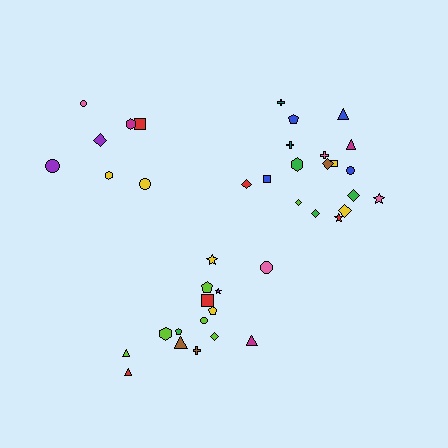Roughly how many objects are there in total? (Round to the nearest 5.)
Roughly 40 objects in total.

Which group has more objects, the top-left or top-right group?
The top-right group.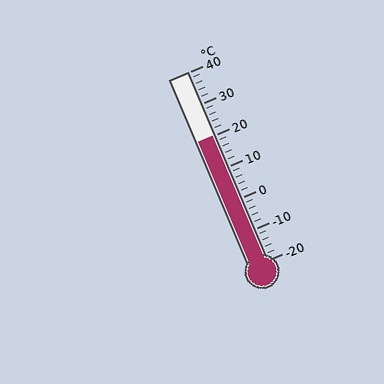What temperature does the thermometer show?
The thermometer shows approximately 20°C.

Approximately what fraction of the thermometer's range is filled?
The thermometer is filled to approximately 65% of its range.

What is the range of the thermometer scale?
The thermometer scale ranges from -20°C to 40°C.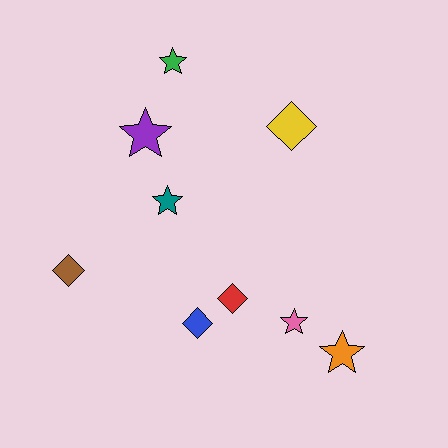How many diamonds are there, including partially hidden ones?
There are 4 diamonds.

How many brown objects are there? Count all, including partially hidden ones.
There is 1 brown object.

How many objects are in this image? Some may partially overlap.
There are 9 objects.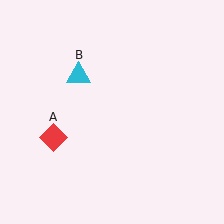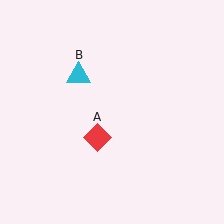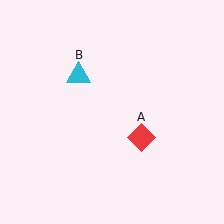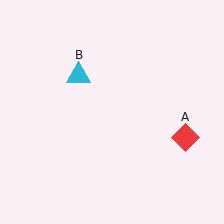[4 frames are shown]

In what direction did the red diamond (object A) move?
The red diamond (object A) moved right.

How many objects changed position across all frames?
1 object changed position: red diamond (object A).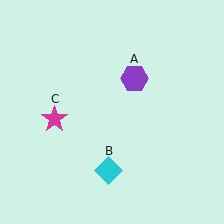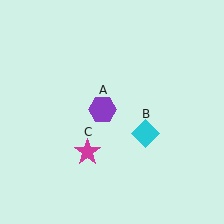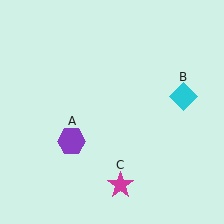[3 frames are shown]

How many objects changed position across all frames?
3 objects changed position: purple hexagon (object A), cyan diamond (object B), magenta star (object C).